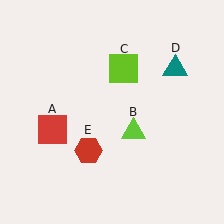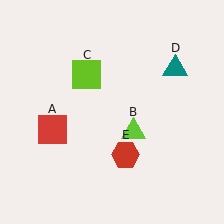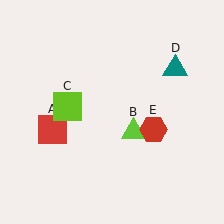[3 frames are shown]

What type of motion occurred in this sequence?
The lime square (object C), red hexagon (object E) rotated counterclockwise around the center of the scene.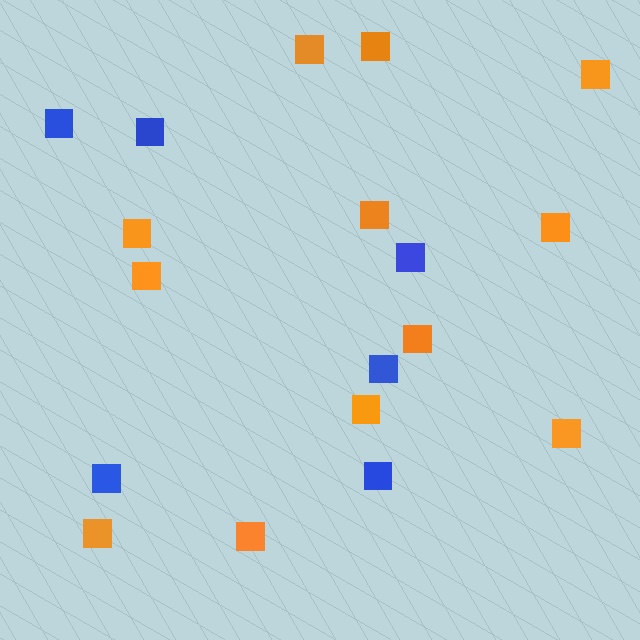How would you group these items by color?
There are 2 groups: one group of blue squares (6) and one group of orange squares (12).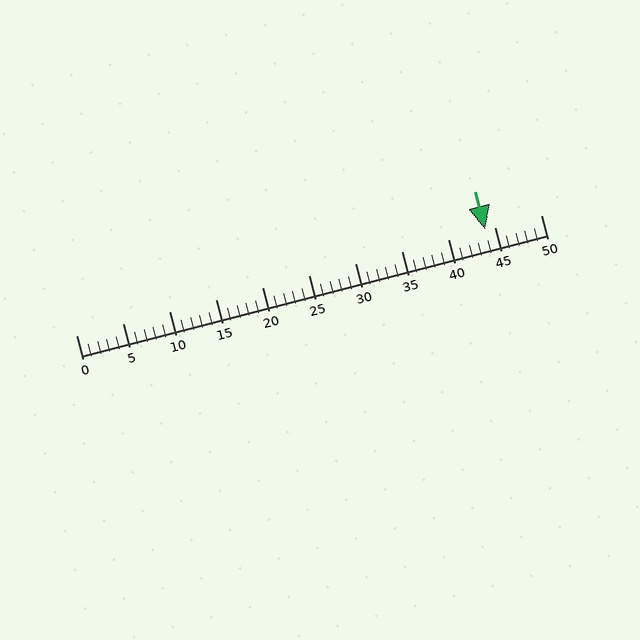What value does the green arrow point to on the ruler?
The green arrow points to approximately 44.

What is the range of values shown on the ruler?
The ruler shows values from 0 to 50.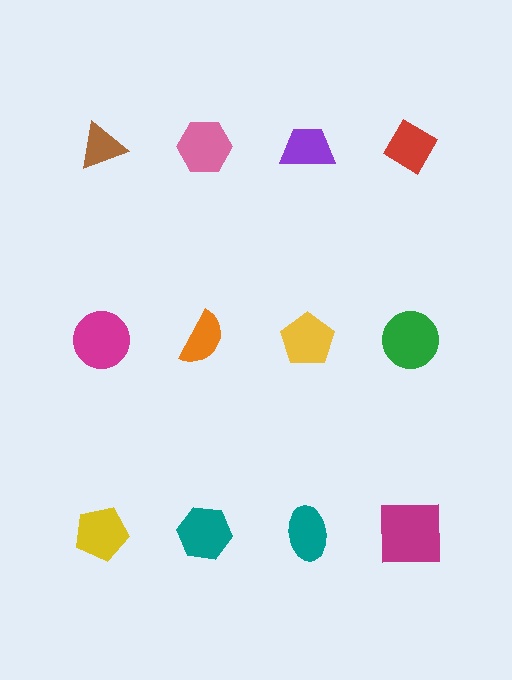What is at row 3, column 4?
A magenta square.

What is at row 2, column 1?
A magenta circle.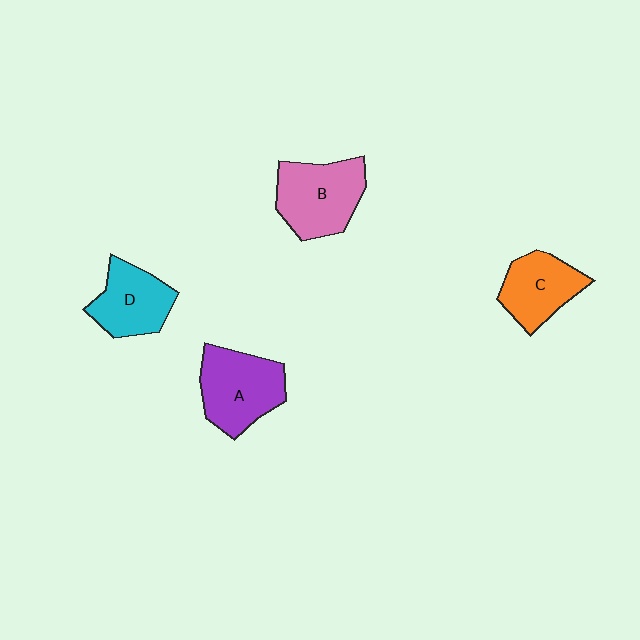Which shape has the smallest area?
Shape C (orange).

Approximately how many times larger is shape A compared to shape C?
Approximately 1.3 times.